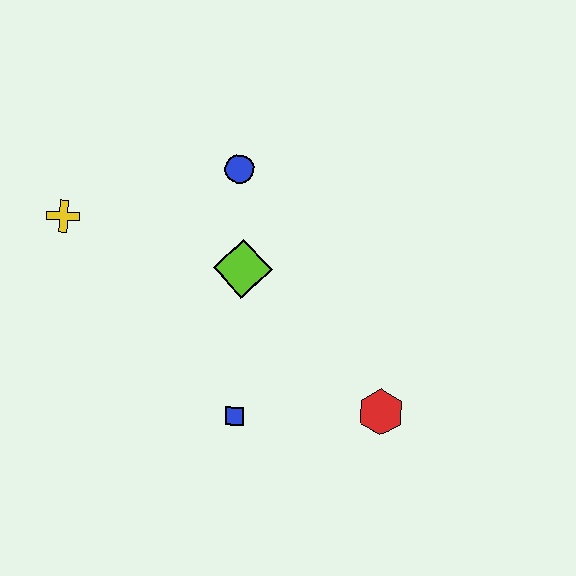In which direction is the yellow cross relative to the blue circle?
The yellow cross is to the left of the blue circle.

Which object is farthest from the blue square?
The yellow cross is farthest from the blue square.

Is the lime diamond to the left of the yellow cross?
No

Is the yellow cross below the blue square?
No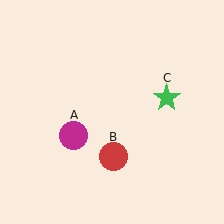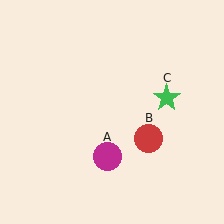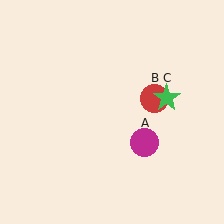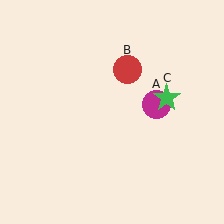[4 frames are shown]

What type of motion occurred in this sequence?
The magenta circle (object A), red circle (object B) rotated counterclockwise around the center of the scene.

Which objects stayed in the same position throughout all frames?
Green star (object C) remained stationary.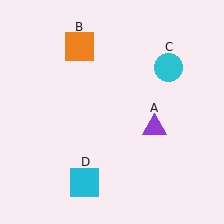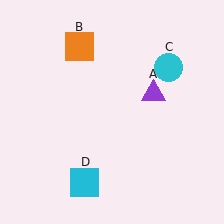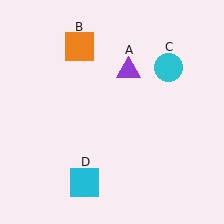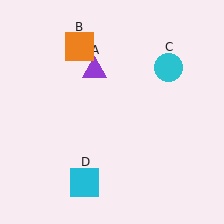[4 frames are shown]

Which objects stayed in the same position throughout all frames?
Orange square (object B) and cyan circle (object C) and cyan square (object D) remained stationary.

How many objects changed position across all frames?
1 object changed position: purple triangle (object A).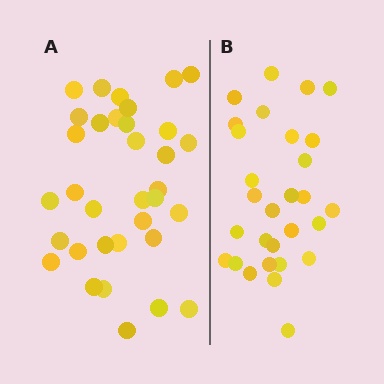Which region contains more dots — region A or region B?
Region A (the left region) has more dots.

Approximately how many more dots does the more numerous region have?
Region A has about 5 more dots than region B.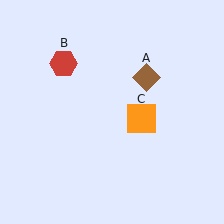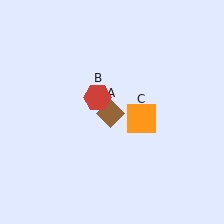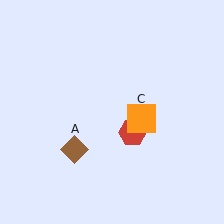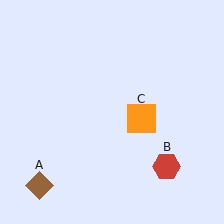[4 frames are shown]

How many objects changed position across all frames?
2 objects changed position: brown diamond (object A), red hexagon (object B).